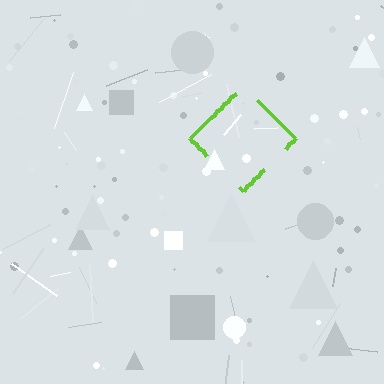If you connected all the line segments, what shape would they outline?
They would outline a diamond.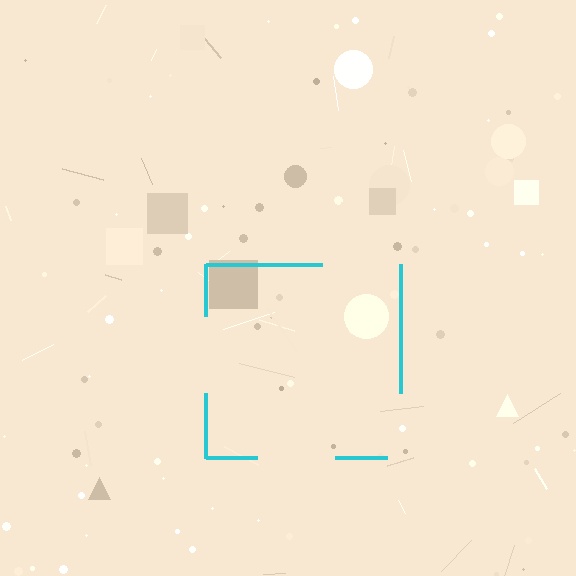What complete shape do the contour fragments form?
The contour fragments form a square.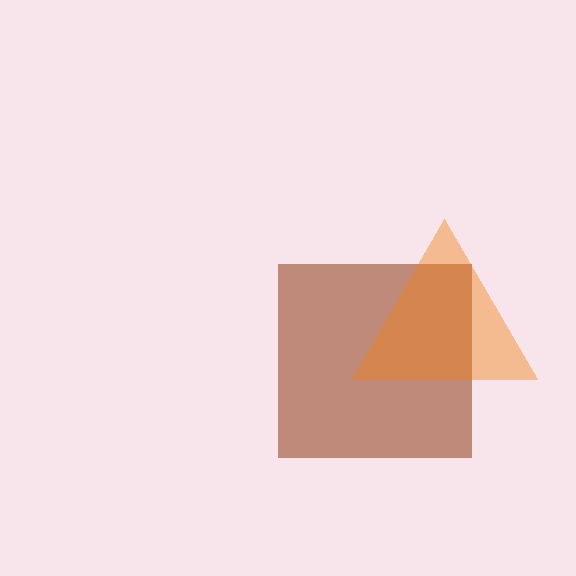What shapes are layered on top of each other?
The layered shapes are: a brown square, an orange triangle.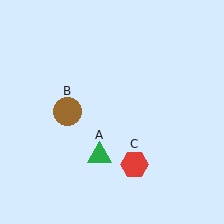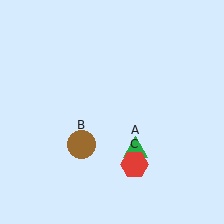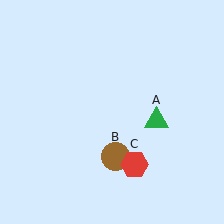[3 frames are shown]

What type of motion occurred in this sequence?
The green triangle (object A), brown circle (object B) rotated counterclockwise around the center of the scene.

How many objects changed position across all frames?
2 objects changed position: green triangle (object A), brown circle (object B).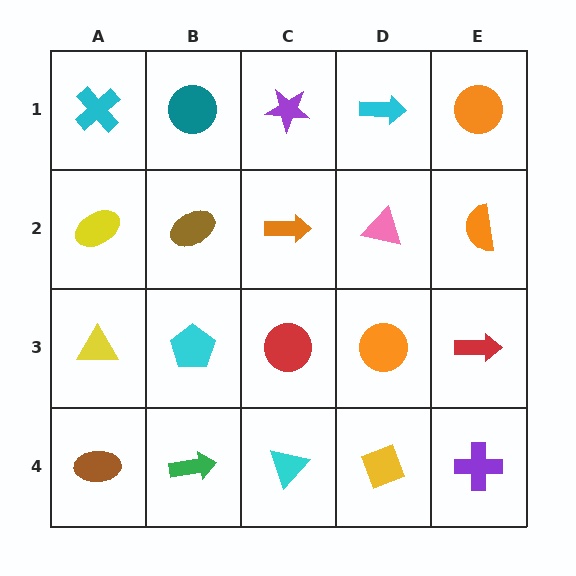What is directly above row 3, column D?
A pink triangle.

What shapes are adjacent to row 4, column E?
A red arrow (row 3, column E), a yellow diamond (row 4, column D).